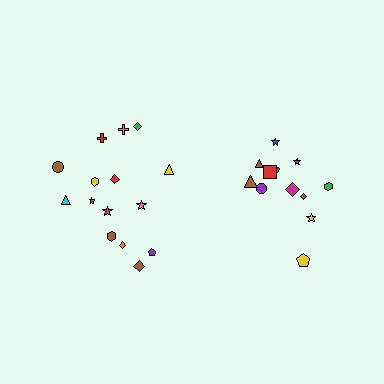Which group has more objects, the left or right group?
The left group.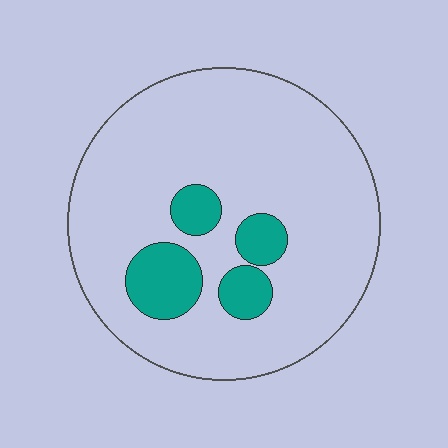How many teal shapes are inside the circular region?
4.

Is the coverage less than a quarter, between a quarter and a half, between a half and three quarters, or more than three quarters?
Less than a quarter.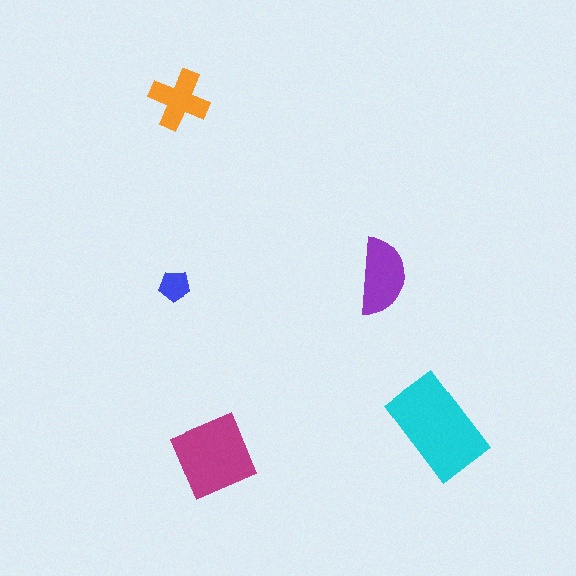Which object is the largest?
The cyan rectangle.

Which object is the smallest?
The blue pentagon.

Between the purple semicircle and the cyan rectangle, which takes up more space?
The cyan rectangle.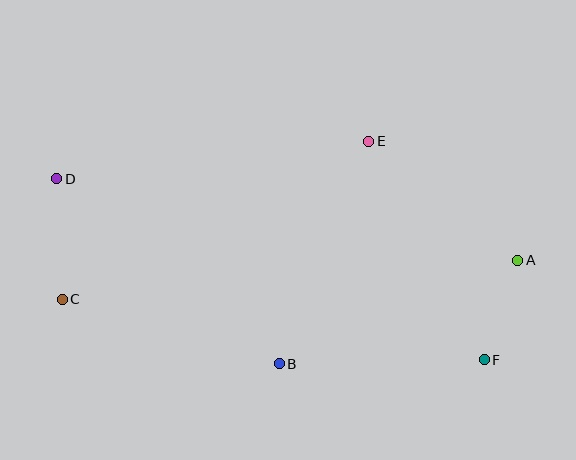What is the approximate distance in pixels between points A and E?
The distance between A and E is approximately 191 pixels.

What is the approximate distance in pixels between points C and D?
The distance between C and D is approximately 120 pixels.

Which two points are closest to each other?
Points A and F are closest to each other.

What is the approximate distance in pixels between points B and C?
The distance between B and C is approximately 226 pixels.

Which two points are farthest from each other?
Points A and D are farthest from each other.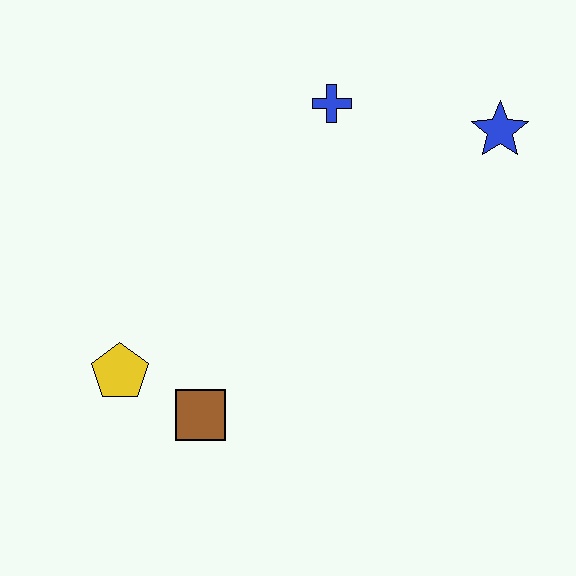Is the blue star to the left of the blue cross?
No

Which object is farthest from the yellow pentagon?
The blue star is farthest from the yellow pentagon.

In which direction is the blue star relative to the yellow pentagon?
The blue star is to the right of the yellow pentagon.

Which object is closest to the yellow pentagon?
The brown square is closest to the yellow pentagon.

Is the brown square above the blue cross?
No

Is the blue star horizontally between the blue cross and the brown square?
No